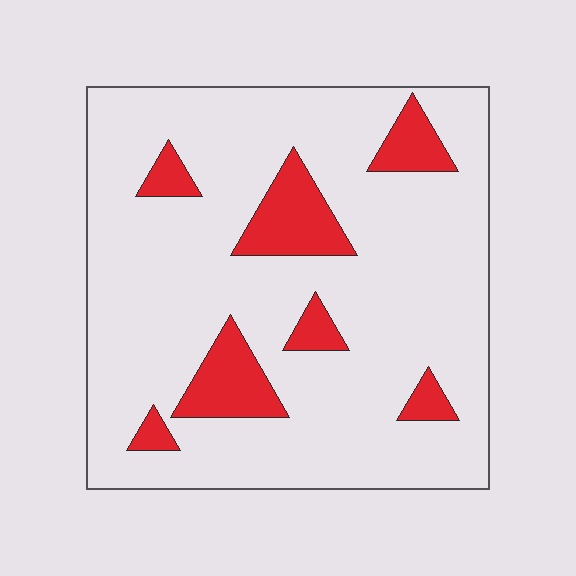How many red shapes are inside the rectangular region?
7.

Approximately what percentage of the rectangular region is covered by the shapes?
Approximately 15%.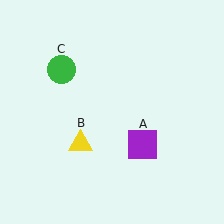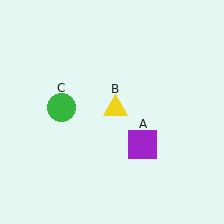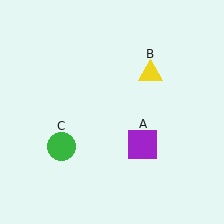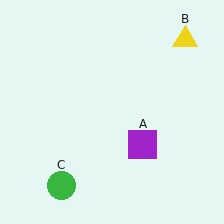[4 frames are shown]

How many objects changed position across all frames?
2 objects changed position: yellow triangle (object B), green circle (object C).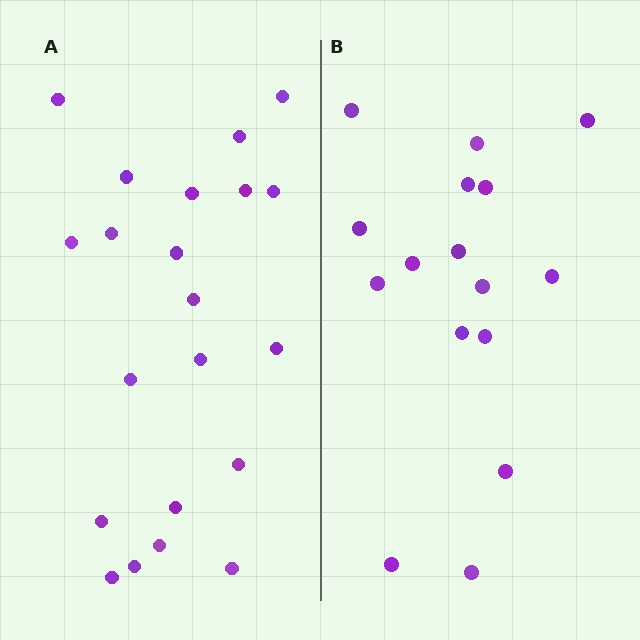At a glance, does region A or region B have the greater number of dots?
Region A (the left region) has more dots.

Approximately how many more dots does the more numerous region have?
Region A has about 5 more dots than region B.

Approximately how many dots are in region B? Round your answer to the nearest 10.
About 20 dots. (The exact count is 16, which rounds to 20.)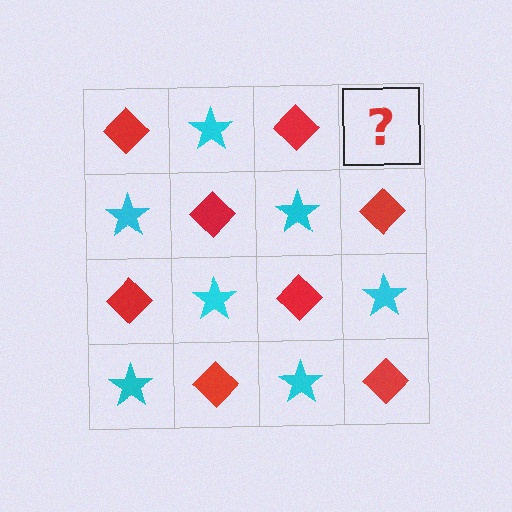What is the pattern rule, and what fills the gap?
The rule is that it alternates red diamond and cyan star in a checkerboard pattern. The gap should be filled with a cyan star.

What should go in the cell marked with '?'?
The missing cell should contain a cyan star.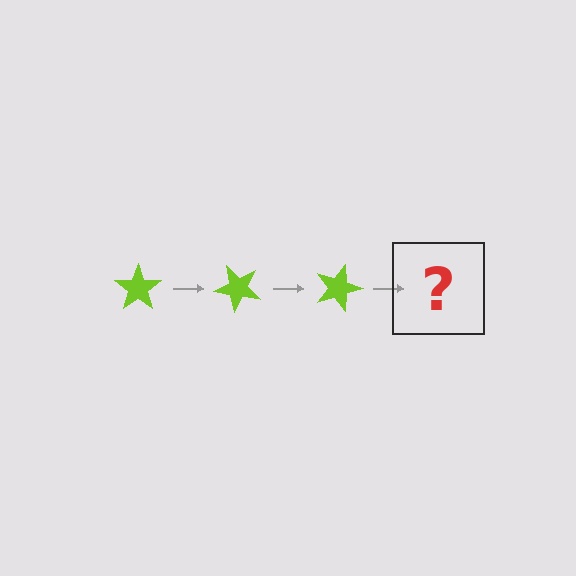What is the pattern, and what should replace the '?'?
The pattern is that the star rotates 45 degrees each step. The '?' should be a lime star rotated 135 degrees.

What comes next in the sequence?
The next element should be a lime star rotated 135 degrees.